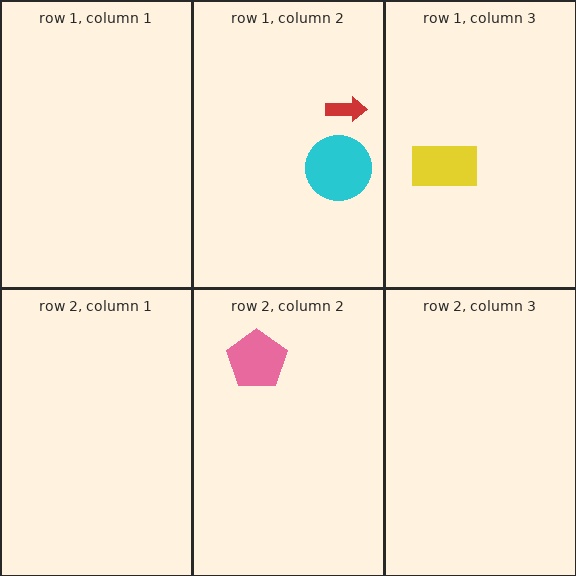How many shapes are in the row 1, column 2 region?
2.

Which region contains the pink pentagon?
The row 2, column 2 region.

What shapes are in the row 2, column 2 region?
The pink pentagon.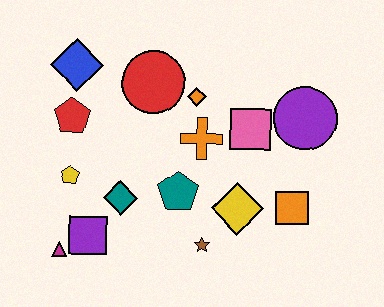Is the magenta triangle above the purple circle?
No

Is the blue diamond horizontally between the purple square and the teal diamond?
No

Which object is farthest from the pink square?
The magenta triangle is farthest from the pink square.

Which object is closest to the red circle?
The orange diamond is closest to the red circle.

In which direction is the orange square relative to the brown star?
The orange square is to the right of the brown star.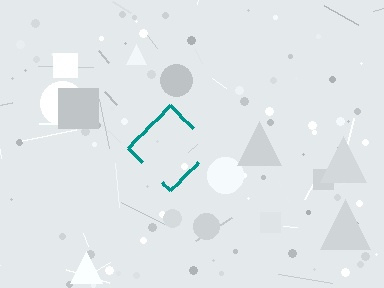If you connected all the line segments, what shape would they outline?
They would outline a diamond.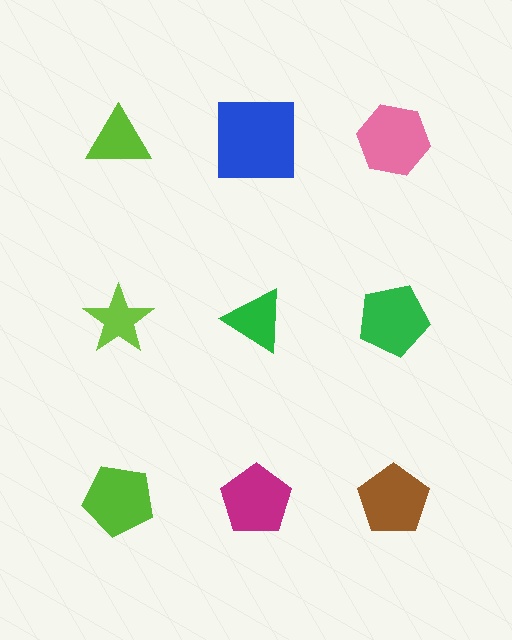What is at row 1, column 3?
A pink hexagon.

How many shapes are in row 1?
3 shapes.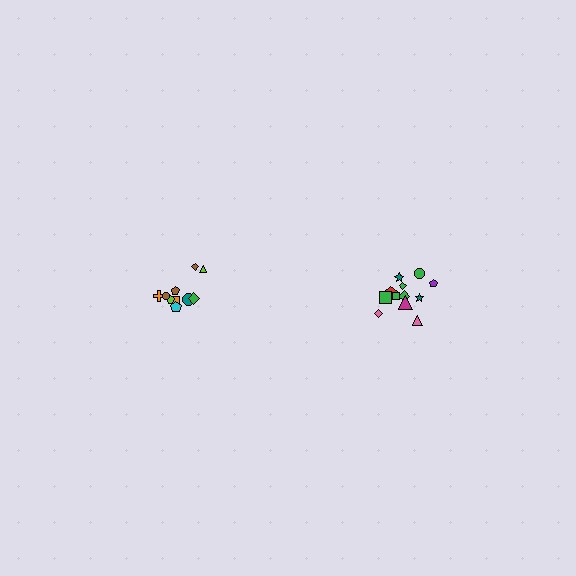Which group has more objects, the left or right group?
The right group.